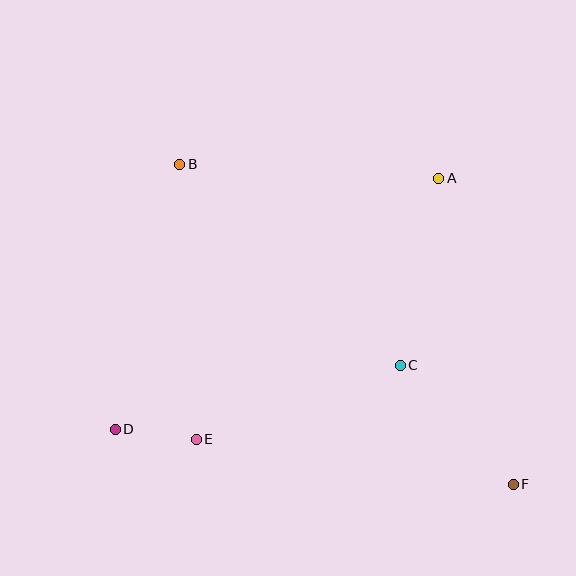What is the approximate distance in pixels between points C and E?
The distance between C and E is approximately 217 pixels.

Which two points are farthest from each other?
Points B and F are farthest from each other.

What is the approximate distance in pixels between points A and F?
The distance between A and F is approximately 315 pixels.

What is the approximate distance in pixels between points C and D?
The distance between C and D is approximately 292 pixels.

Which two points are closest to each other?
Points D and E are closest to each other.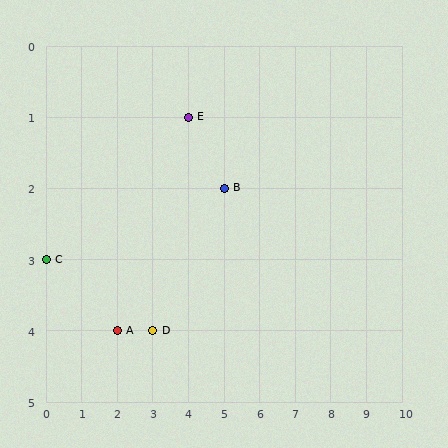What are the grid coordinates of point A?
Point A is at grid coordinates (2, 4).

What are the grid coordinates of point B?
Point B is at grid coordinates (5, 2).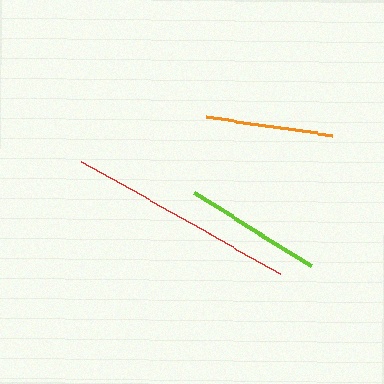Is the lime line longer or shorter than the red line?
The red line is longer than the lime line.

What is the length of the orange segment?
The orange segment is approximately 127 pixels long.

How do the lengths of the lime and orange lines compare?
The lime and orange lines are approximately the same length.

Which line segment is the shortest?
The orange line is the shortest at approximately 127 pixels.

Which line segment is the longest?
The red line is the longest at approximately 228 pixels.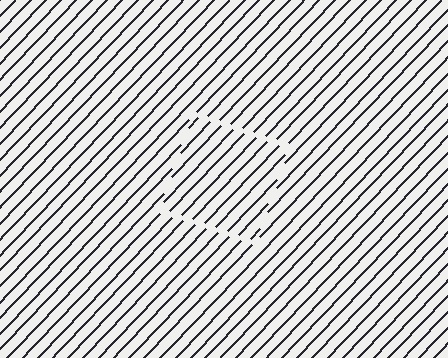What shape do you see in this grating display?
An illusory square. The interior of the shape contains the same grating, shifted by half a period — the contour is defined by the phase discontinuity where line-ends from the inner and outer gratings abut.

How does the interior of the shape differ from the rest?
The interior of the shape contains the same grating, shifted by half a period — the contour is defined by the phase discontinuity where line-ends from the inner and outer gratings abut.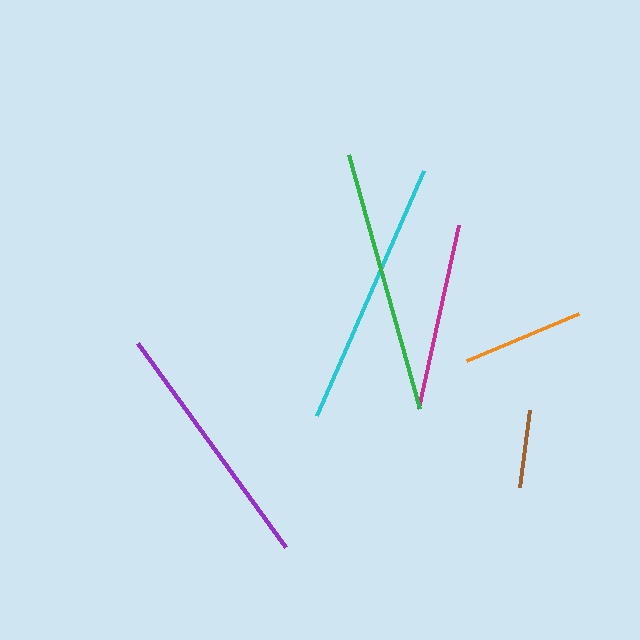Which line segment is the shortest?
The brown line is the shortest at approximately 78 pixels.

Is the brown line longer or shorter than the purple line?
The purple line is longer than the brown line.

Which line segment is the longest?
The cyan line is the longest at approximately 267 pixels.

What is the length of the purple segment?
The purple segment is approximately 252 pixels long.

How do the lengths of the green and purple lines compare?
The green and purple lines are approximately the same length.